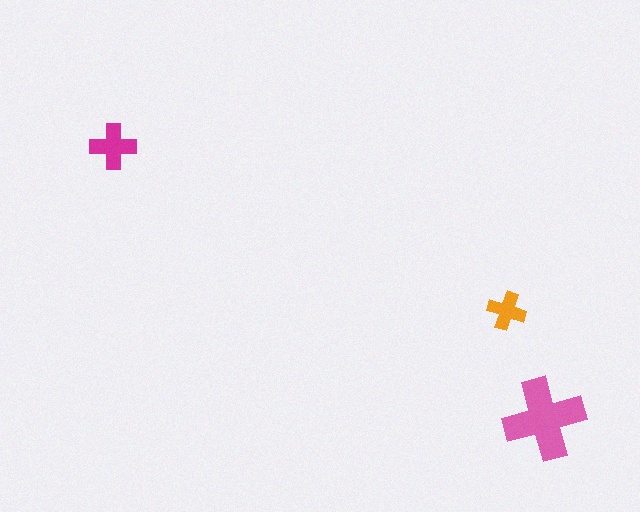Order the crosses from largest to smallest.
the pink one, the magenta one, the orange one.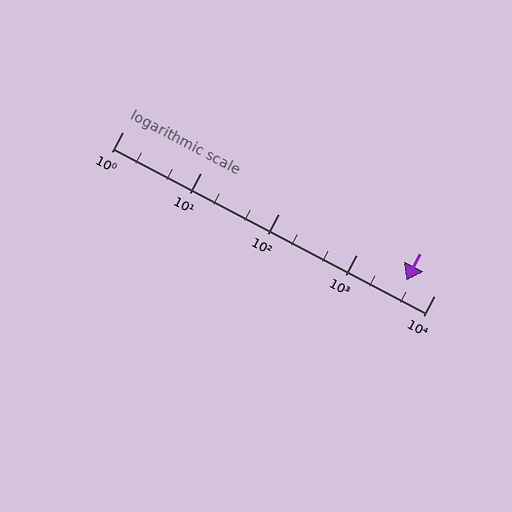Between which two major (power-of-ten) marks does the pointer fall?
The pointer is between 1000 and 10000.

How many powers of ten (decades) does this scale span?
The scale spans 4 decades, from 1 to 10000.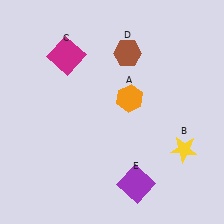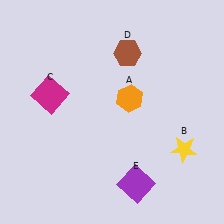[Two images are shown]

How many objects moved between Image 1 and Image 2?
1 object moved between the two images.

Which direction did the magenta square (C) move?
The magenta square (C) moved down.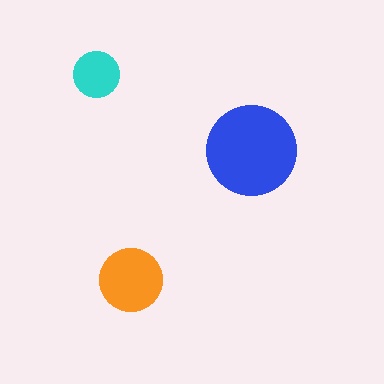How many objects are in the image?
There are 3 objects in the image.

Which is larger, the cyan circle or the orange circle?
The orange one.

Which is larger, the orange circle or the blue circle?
The blue one.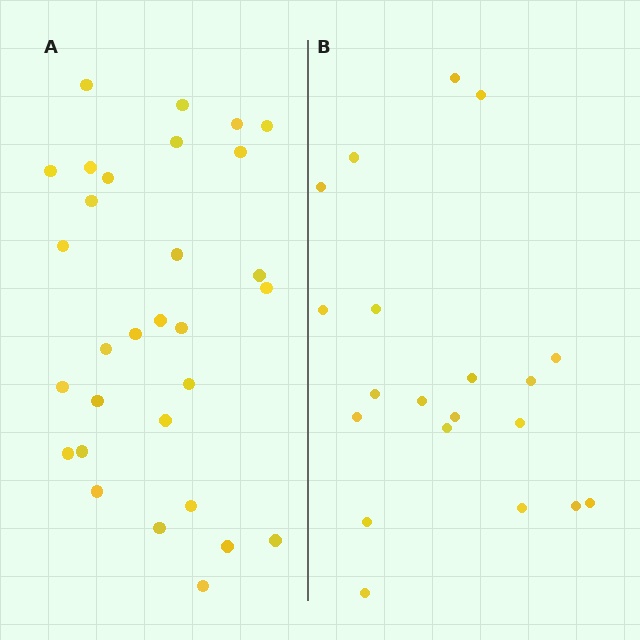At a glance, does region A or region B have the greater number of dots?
Region A (the left region) has more dots.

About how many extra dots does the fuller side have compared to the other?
Region A has roughly 10 or so more dots than region B.